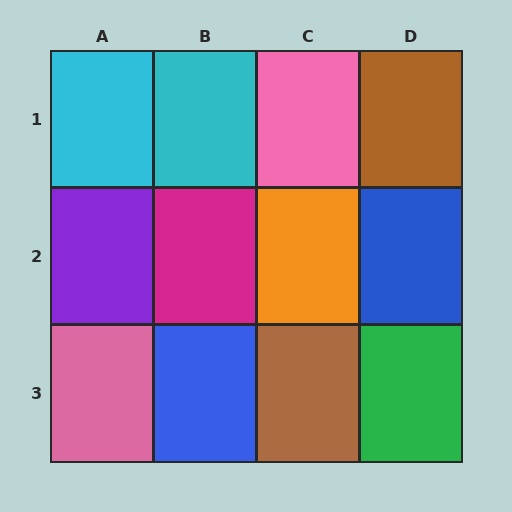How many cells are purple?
1 cell is purple.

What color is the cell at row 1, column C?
Pink.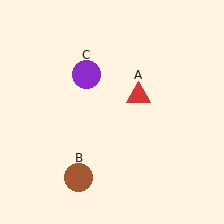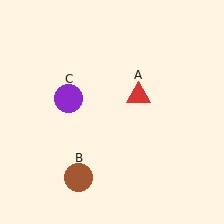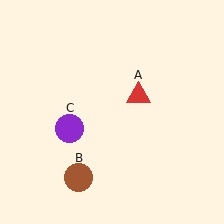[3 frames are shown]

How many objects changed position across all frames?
1 object changed position: purple circle (object C).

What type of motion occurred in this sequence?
The purple circle (object C) rotated counterclockwise around the center of the scene.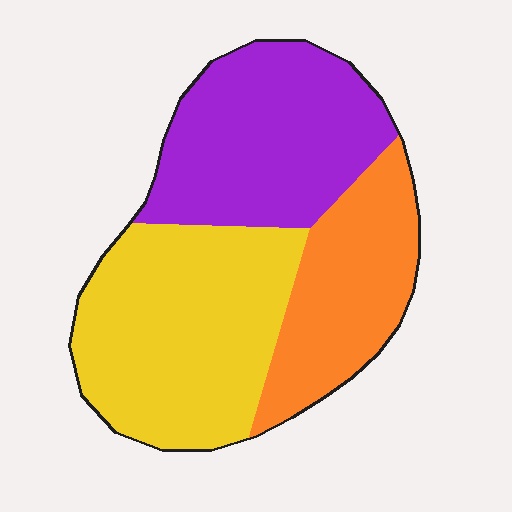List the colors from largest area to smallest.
From largest to smallest: yellow, purple, orange.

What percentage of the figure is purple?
Purple takes up about one third (1/3) of the figure.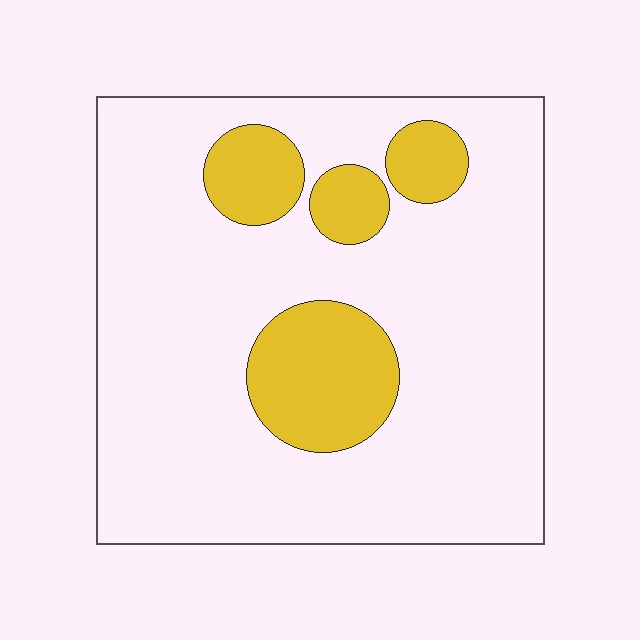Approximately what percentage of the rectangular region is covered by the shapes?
Approximately 20%.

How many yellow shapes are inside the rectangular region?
4.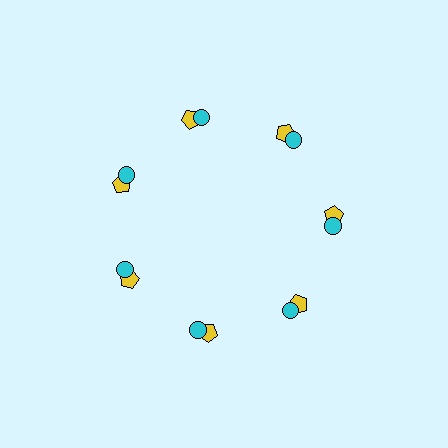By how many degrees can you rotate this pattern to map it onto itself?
The pattern maps onto itself every 51 degrees of rotation.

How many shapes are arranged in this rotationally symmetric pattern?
There are 14 shapes, arranged in 7 groups of 2.